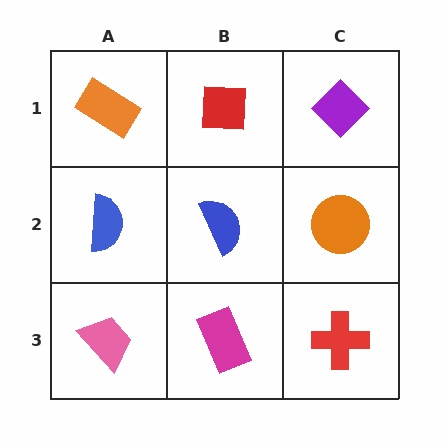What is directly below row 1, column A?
A blue semicircle.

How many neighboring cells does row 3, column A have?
2.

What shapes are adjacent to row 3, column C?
An orange circle (row 2, column C), a magenta rectangle (row 3, column B).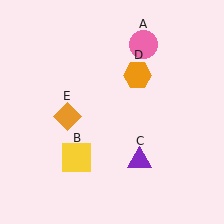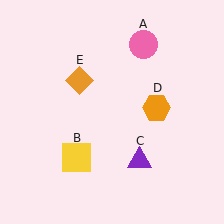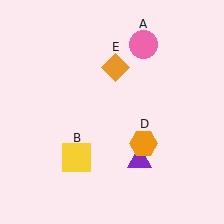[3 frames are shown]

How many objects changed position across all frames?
2 objects changed position: orange hexagon (object D), orange diamond (object E).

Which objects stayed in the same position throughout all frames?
Pink circle (object A) and yellow square (object B) and purple triangle (object C) remained stationary.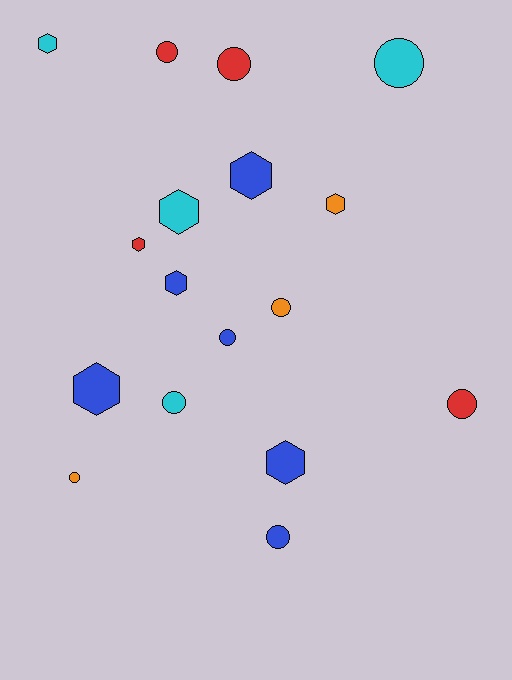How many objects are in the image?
There are 17 objects.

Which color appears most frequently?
Blue, with 6 objects.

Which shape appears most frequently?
Circle, with 9 objects.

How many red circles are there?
There are 3 red circles.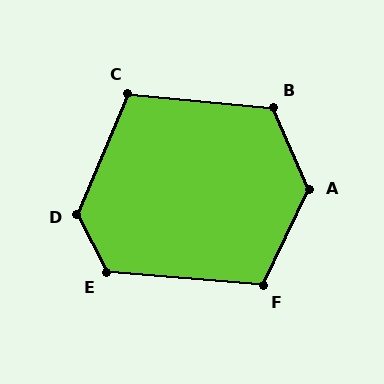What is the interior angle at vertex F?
Approximately 111 degrees (obtuse).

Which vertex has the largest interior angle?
A, at approximately 131 degrees.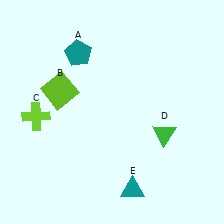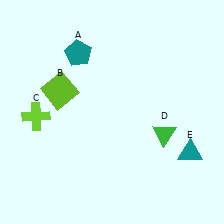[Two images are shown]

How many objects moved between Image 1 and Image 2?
1 object moved between the two images.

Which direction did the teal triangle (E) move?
The teal triangle (E) moved right.